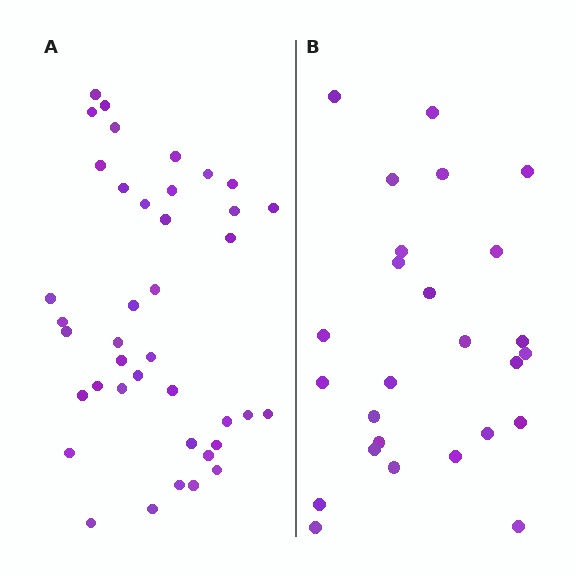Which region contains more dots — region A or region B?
Region A (the left region) has more dots.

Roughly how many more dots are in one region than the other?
Region A has approximately 15 more dots than region B.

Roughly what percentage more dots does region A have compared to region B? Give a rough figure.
About 55% more.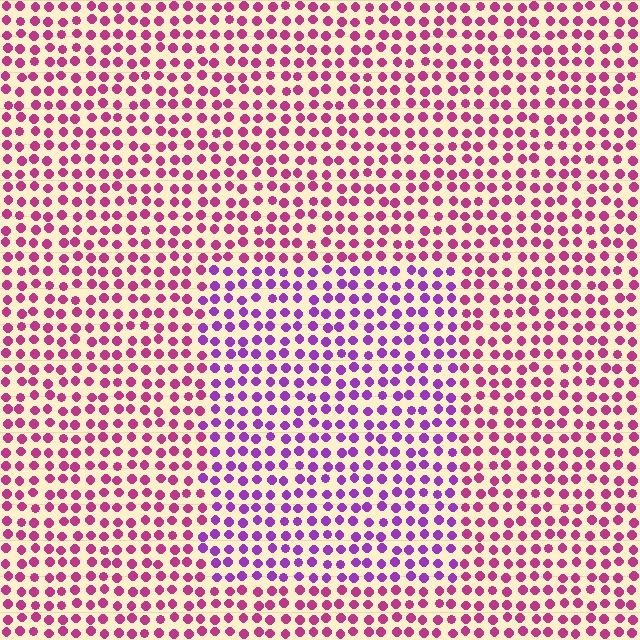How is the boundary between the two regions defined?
The boundary is defined purely by a slight shift in hue (about 38 degrees). Spacing, size, and orientation are identical on both sides.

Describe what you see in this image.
The image is filled with small magenta elements in a uniform arrangement. A rectangle-shaped region is visible where the elements are tinted to a slightly different hue, forming a subtle color boundary.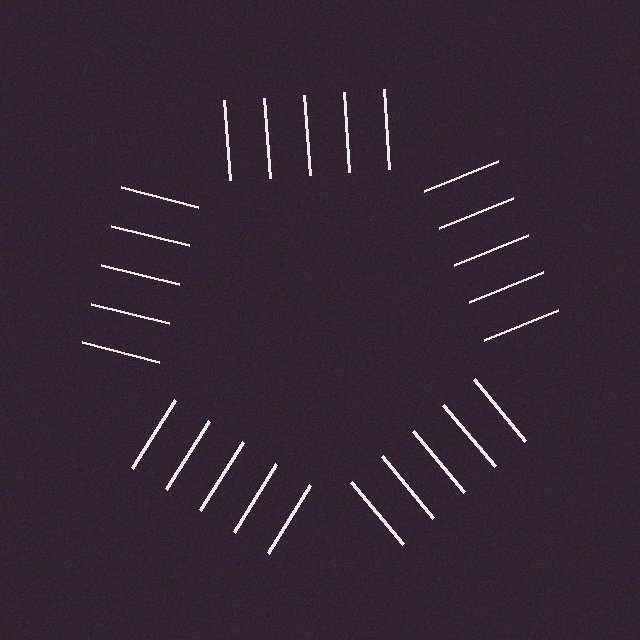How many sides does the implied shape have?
5 sides — the line-ends trace a pentagon.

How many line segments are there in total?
25 — 5 along each of the 5 edges.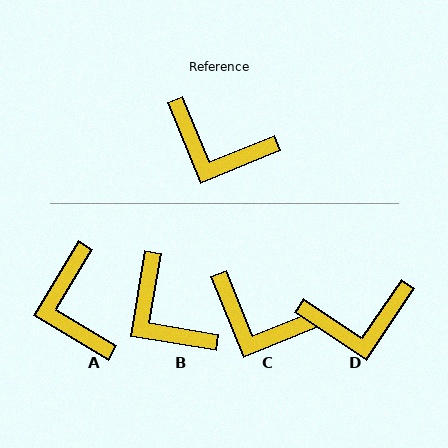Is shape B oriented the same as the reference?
No, it is off by about 32 degrees.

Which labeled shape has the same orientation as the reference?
C.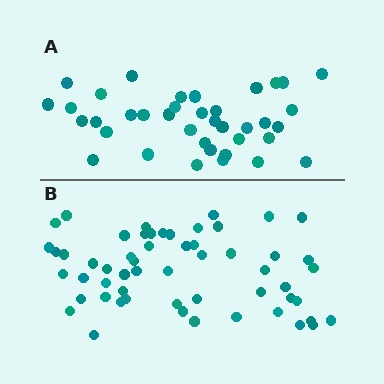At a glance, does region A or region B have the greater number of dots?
Region B (the bottom region) has more dots.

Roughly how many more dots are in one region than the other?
Region B has approximately 20 more dots than region A.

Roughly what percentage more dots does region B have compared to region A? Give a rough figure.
About 45% more.